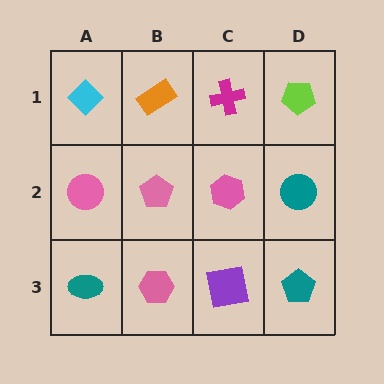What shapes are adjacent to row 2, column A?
A cyan diamond (row 1, column A), a teal ellipse (row 3, column A), a pink pentagon (row 2, column B).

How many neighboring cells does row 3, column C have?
3.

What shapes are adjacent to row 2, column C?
A magenta cross (row 1, column C), a purple square (row 3, column C), a pink pentagon (row 2, column B), a teal circle (row 2, column D).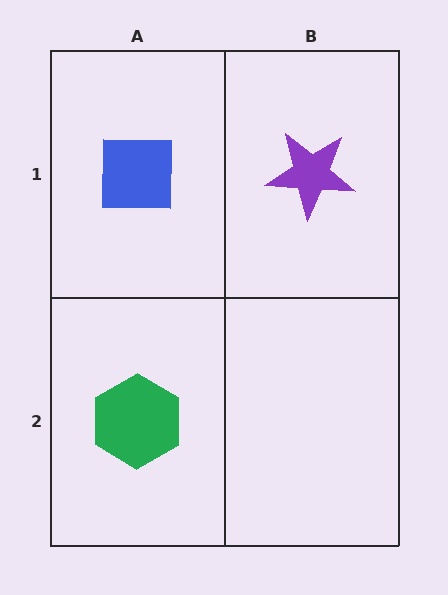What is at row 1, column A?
A blue square.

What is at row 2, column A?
A green hexagon.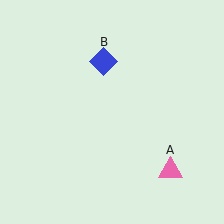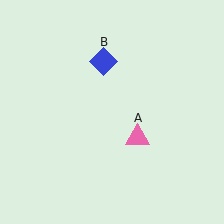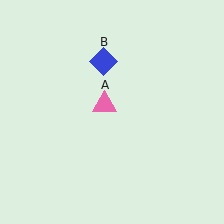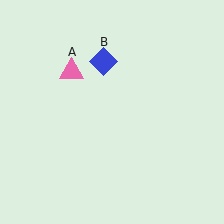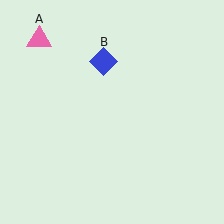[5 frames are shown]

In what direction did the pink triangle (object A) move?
The pink triangle (object A) moved up and to the left.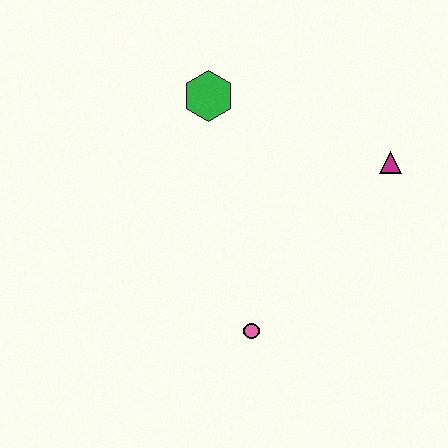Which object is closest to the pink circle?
The magenta triangle is closest to the pink circle.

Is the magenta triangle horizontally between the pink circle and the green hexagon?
No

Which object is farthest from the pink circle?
The green hexagon is farthest from the pink circle.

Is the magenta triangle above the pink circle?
Yes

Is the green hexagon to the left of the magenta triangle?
Yes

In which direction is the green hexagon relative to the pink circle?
The green hexagon is above the pink circle.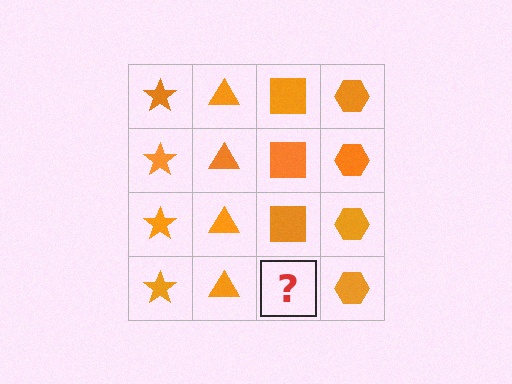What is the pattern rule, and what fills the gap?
The rule is that each column has a consistent shape. The gap should be filled with an orange square.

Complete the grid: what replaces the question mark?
The question mark should be replaced with an orange square.